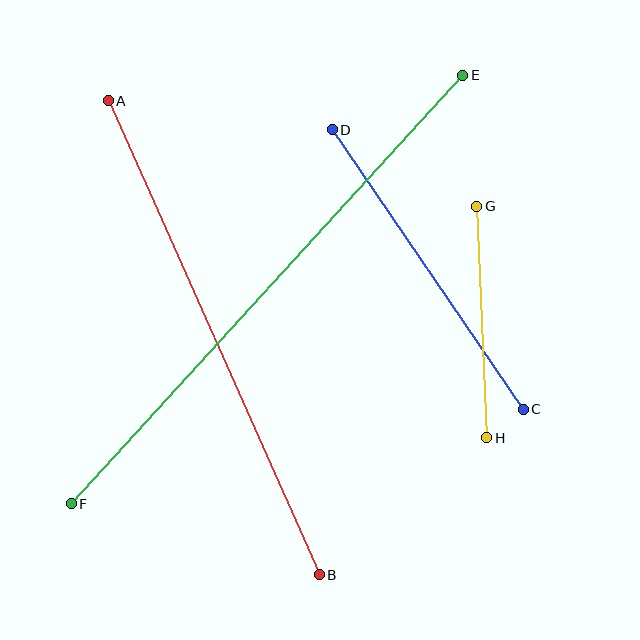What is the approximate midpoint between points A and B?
The midpoint is at approximately (214, 338) pixels.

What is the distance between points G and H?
The distance is approximately 232 pixels.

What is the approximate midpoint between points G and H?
The midpoint is at approximately (482, 322) pixels.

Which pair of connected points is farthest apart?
Points E and F are farthest apart.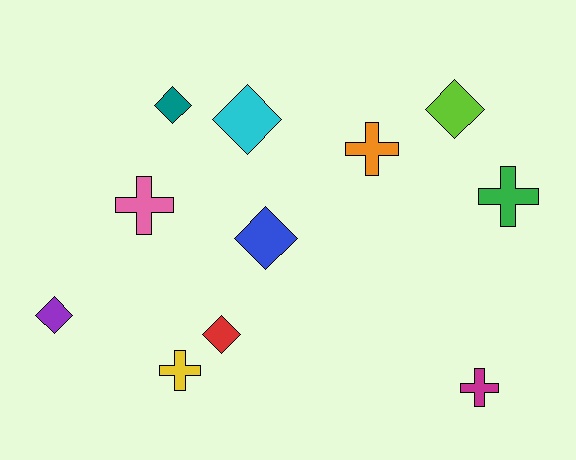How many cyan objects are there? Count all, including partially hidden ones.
There is 1 cyan object.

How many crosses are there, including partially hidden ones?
There are 5 crosses.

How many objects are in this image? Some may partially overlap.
There are 11 objects.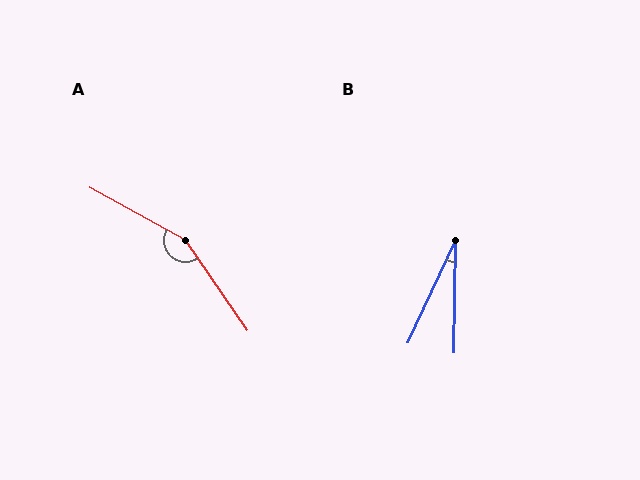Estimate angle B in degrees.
Approximately 24 degrees.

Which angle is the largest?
A, at approximately 153 degrees.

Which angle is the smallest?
B, at approximately 24 degrees.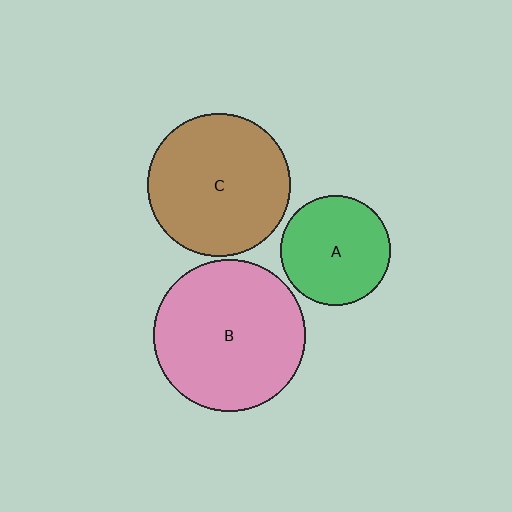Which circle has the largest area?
Circle B (pink).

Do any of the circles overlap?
No, none of the circles overlap.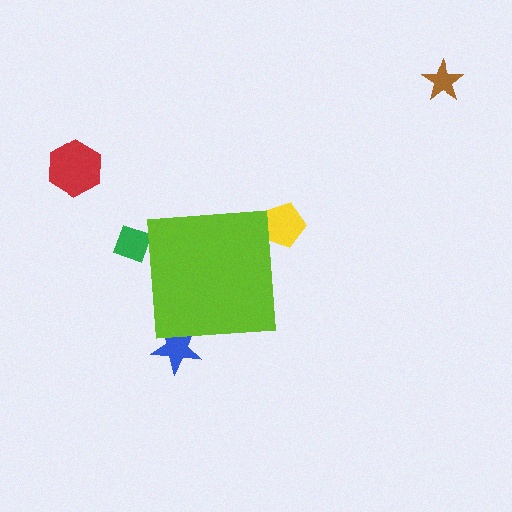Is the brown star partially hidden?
No, the brown star is fully visible.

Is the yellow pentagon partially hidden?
Yes, the yellow pentagon is partially hidden behind the lime square.